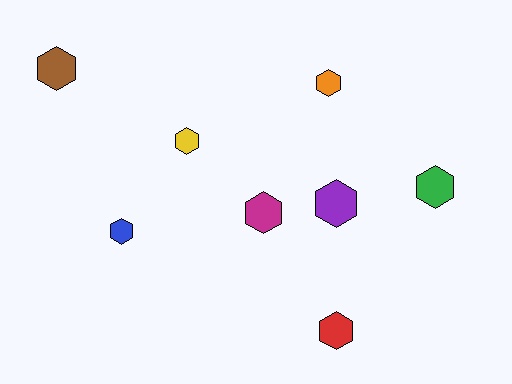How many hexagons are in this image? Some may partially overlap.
There are 8 hexagons.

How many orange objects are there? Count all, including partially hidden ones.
There is 1 orange object.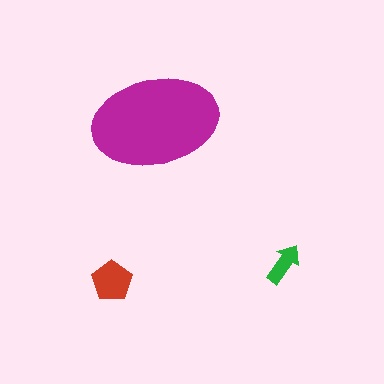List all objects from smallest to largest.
The green arrow, the red pentagon, the magenta ellipse.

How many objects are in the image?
There are 3 objects in the image.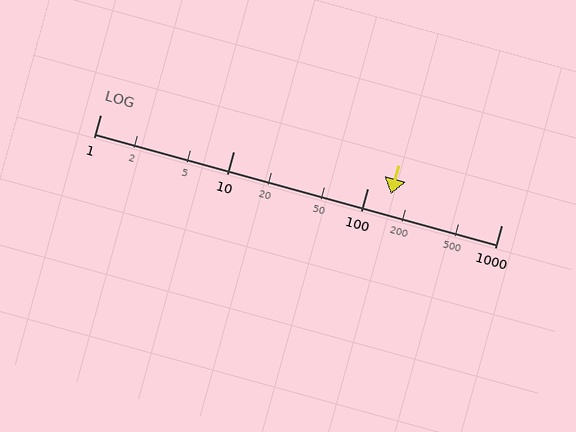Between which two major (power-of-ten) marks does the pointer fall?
The pointer is between 100 and 1000.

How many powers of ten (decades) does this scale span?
The scale spans 3 decades, from 1 to 1000.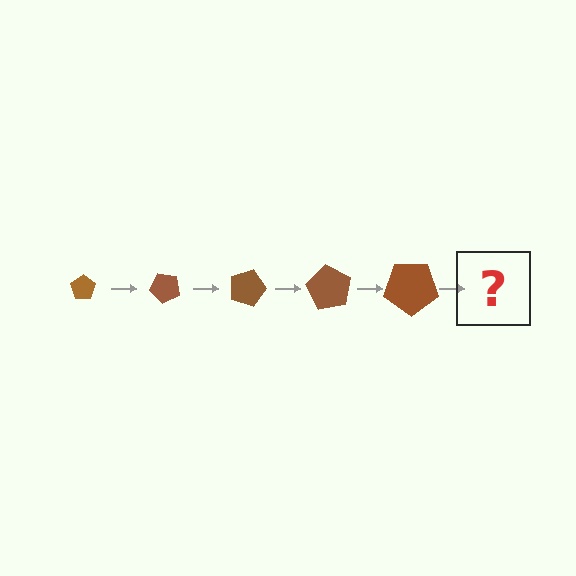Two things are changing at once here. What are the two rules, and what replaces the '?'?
The two rules are that the pentagon grows larger each step and it rotates 45 degrees each step. The '?' should be a pentagon, larger than the previous one and rotated 225 degrees from the start.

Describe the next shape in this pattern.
It should be a pentagon, larger than the previous one and rotated 225 degrees from the start.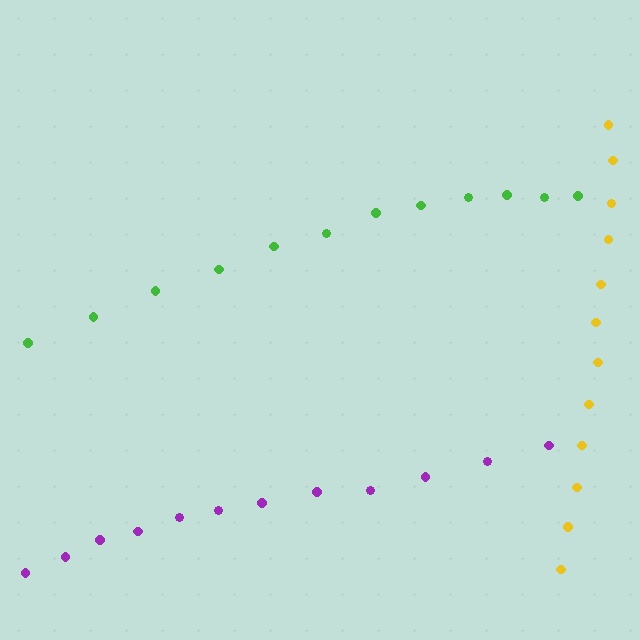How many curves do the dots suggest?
There are 3 distinct paths.